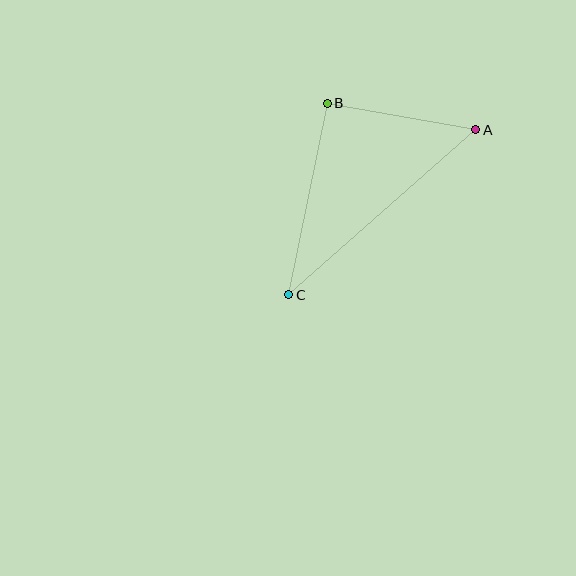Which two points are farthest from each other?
Points A and C are farthest from each other.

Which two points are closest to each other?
Points A and B are closest to each other.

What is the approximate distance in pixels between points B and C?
The distance between B and C is approximately 195 pixels.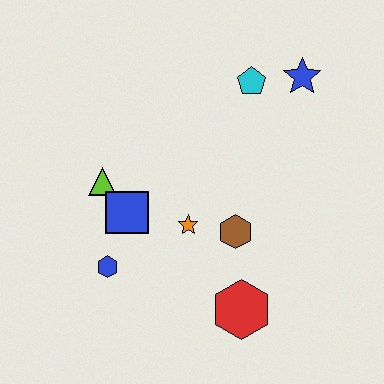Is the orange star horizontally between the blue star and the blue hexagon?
Yes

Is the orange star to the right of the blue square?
Yes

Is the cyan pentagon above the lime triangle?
Yes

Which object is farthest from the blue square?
The blue star is farthest from the blue square.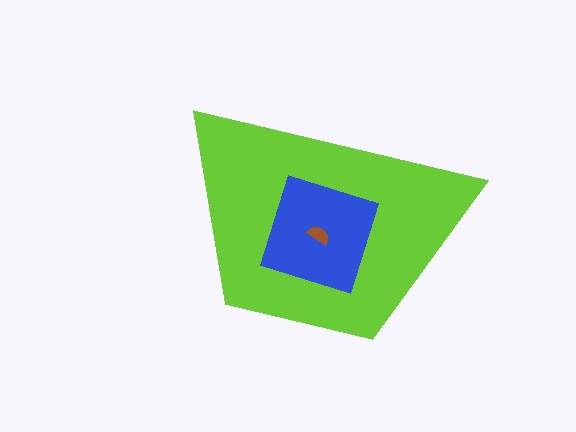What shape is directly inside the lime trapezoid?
The blue square.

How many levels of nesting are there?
3.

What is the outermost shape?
The lime trapezoid.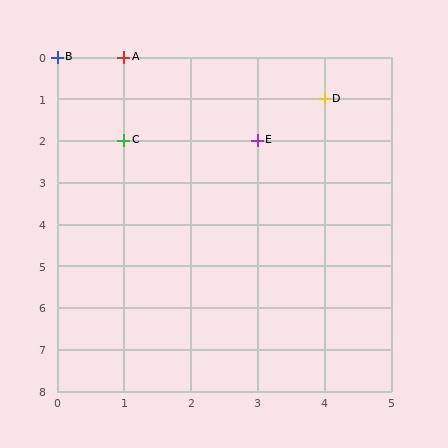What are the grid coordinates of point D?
Point D is at grid coordinates (4, 1).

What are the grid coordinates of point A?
Point A is at grid coordinates (1, 0).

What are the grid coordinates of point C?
Point C is at grid coordinates (1, 2).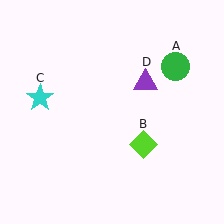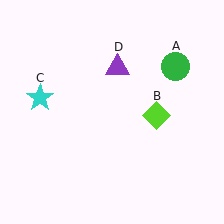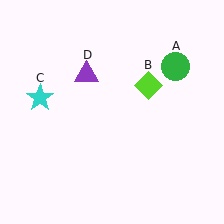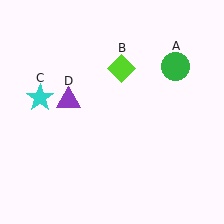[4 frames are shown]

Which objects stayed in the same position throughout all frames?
Green circle (object A) and cyan star (object C) remained stationary.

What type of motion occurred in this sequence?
The lime diamond (object B), purple triangle (object D) rotated counterclockwise around the center of the scene.